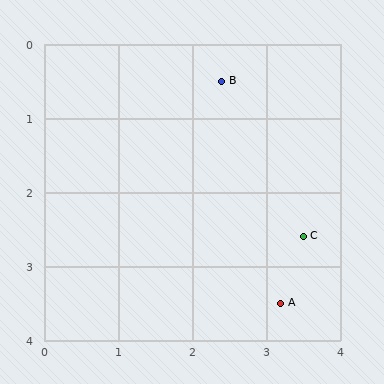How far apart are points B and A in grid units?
Points B and A are about 3.1 grid units apart.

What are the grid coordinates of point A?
Point A is at approximately (3.2, 3.5).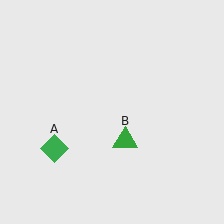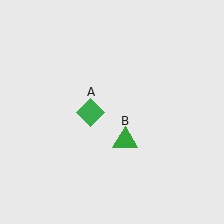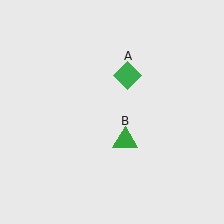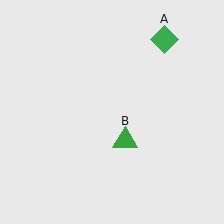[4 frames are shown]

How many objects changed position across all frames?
1 object changed position: green diamond (object A).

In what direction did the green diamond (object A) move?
The green diamond (object A) moved up and to the right.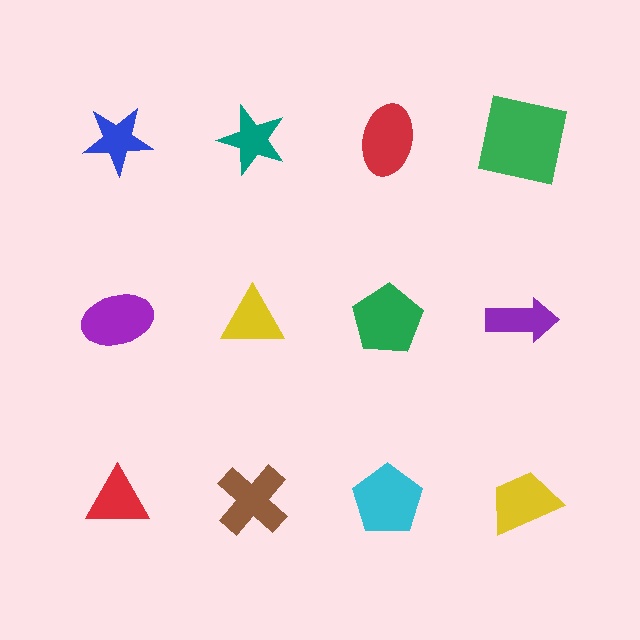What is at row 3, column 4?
A yellow trapezoid.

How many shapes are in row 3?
4 shapes.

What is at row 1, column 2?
A teal star.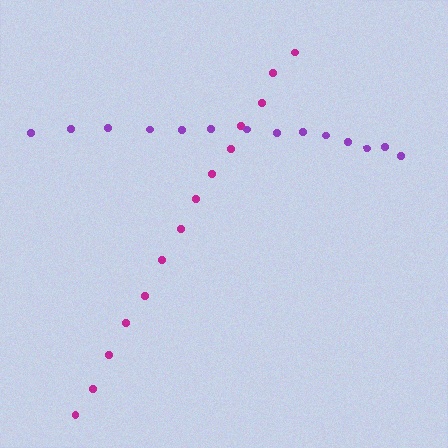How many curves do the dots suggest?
There are 2 distinct paths.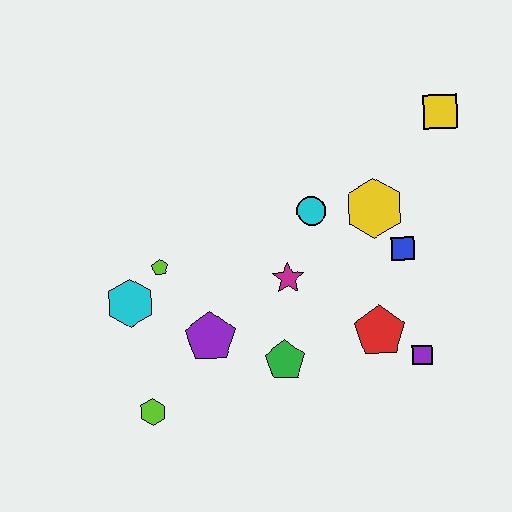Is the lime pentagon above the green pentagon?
Yes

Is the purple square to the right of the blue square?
Yes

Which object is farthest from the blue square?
The lime hexagon is farthest from the blue square.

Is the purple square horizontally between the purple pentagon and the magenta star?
No